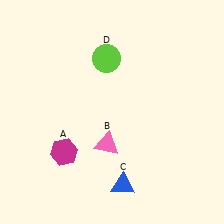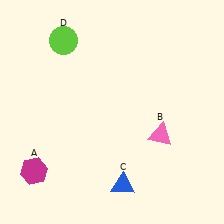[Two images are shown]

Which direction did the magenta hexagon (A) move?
The magenta hexagon (A) moved left.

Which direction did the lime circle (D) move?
The lime circle (D) moved left.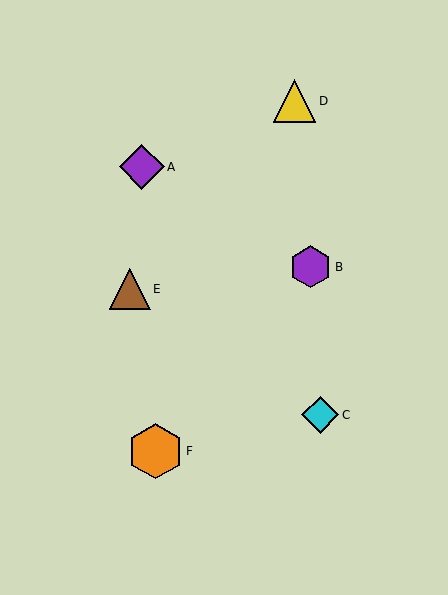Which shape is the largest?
The orange hexagon (labeled F) is the largest.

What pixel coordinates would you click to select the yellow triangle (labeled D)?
Click at (294, 101) to select the yellow triangle D.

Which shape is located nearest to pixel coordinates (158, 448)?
The orange hexagon (labeled F) at (155, 451) is nearest to that location.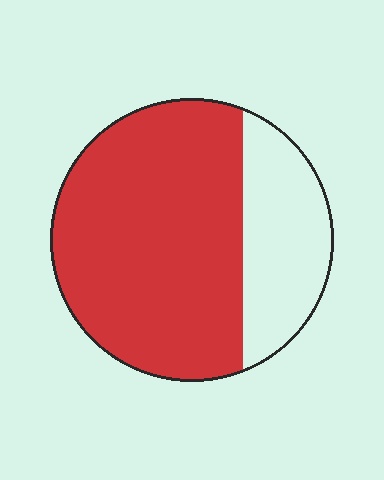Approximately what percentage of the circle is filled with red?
Approximately 70%.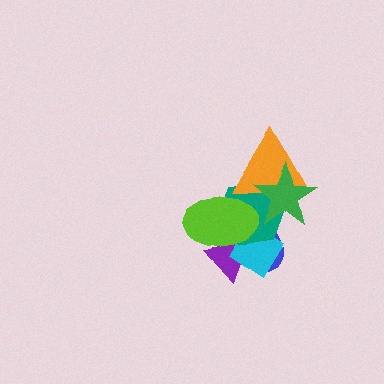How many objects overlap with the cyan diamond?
4 objects overlap with the cyan diamond.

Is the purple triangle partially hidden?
Yes, it is partially covered by another shape.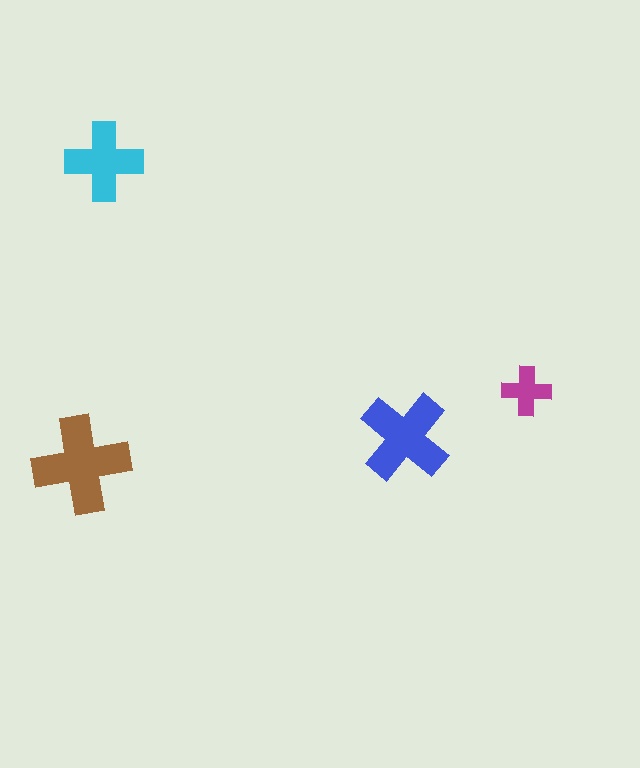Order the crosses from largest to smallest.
the brown one, the blue one, the cyan one, the magenta one.